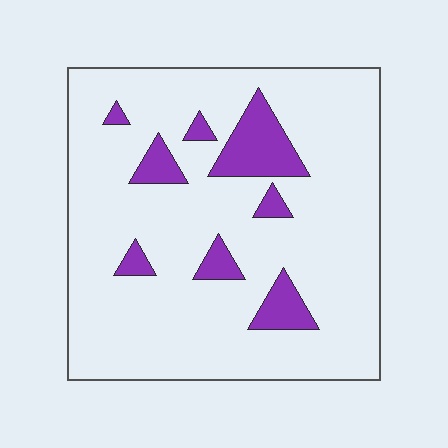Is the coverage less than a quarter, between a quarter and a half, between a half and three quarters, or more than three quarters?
Less than a quarter.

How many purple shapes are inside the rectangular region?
8.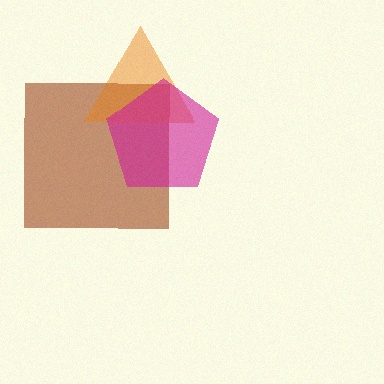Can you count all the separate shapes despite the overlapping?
Yes, there are 3 separate shapes.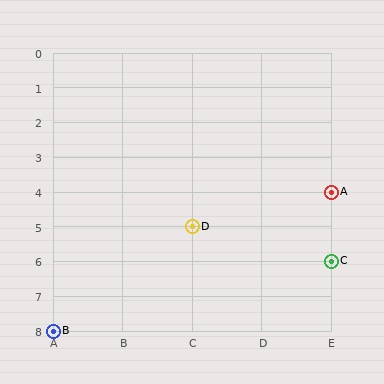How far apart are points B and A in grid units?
Points B and A are 4 columns and 4 rows apart (about 5.7 grid units diagonally).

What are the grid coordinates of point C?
Point C is at grid coordinates (E, 6).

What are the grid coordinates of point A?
Point A is at grid coordinates (E, 4).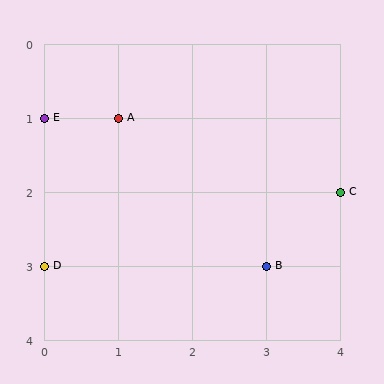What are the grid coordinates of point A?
Point A is at grid coordinates (1, 1).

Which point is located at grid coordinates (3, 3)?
Point B is at (3, 3).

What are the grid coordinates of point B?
Point B is at grid coordinates (3, 3).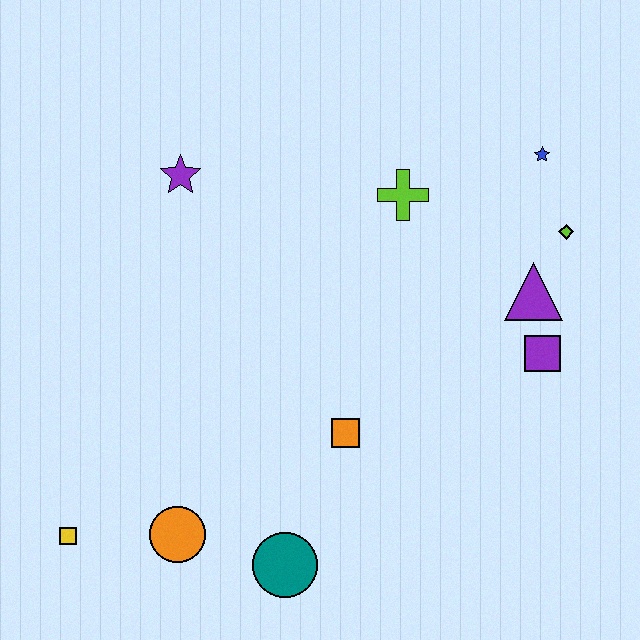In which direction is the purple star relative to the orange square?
The purple star is above the orange square.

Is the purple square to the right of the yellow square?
Yes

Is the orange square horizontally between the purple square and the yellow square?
Yes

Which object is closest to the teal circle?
The orange circle is closest to the teal circle.